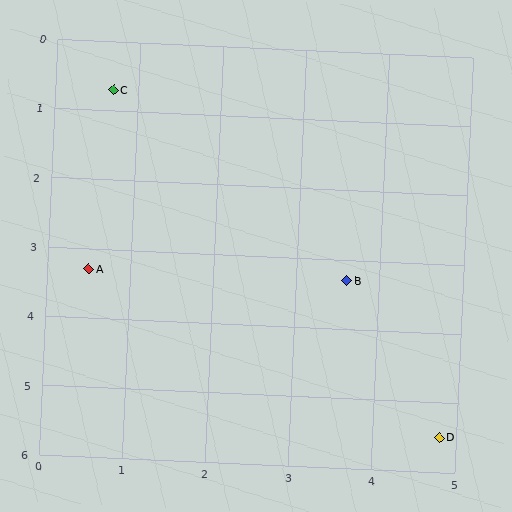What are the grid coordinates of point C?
Point C is at approximately (0.7, 0.7).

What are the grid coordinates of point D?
Point D is at approximately (4.8, 5.5).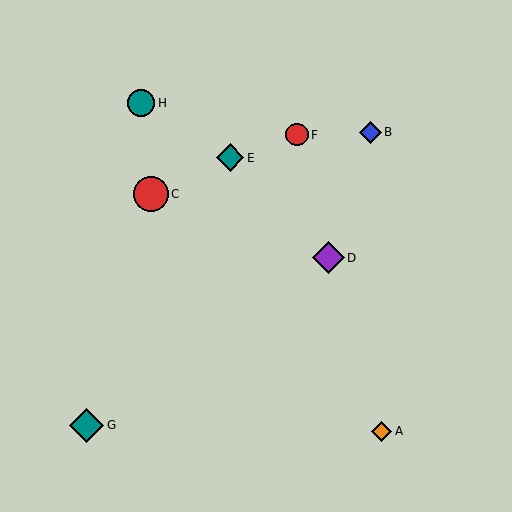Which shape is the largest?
The red circle (labeled C) is the largest.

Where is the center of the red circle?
The center of the red circle is at (151, 194).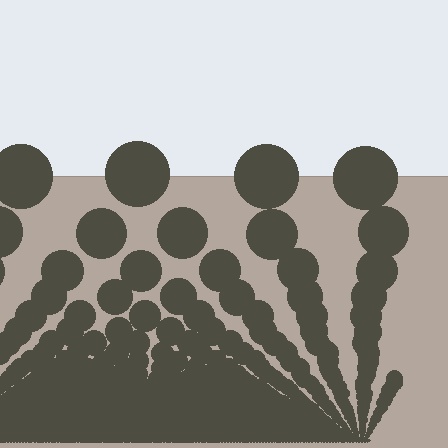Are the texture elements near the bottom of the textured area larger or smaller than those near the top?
Smaller. The gradient is inverted — elements near the bottom are smaller and denser.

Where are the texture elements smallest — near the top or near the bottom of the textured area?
Near the bottom.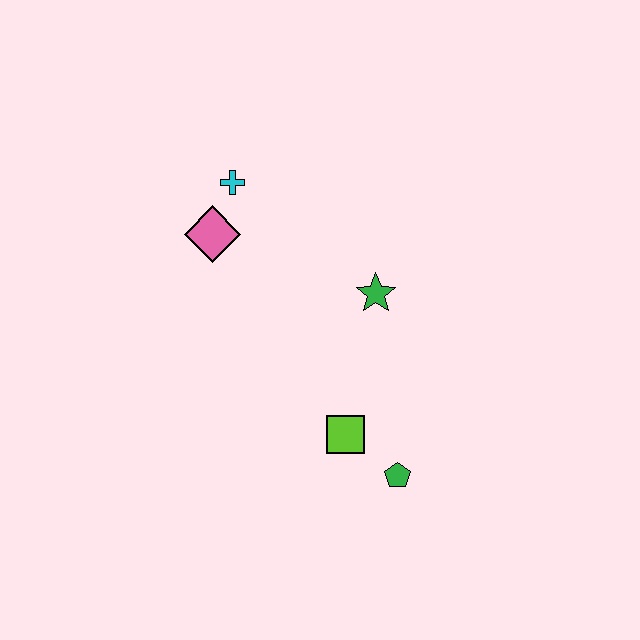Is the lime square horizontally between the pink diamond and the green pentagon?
Yes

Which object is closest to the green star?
The lime square is closest to the green star.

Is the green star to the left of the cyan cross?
No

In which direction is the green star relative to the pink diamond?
The green star is to the right of the pink diamond.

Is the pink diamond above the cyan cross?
No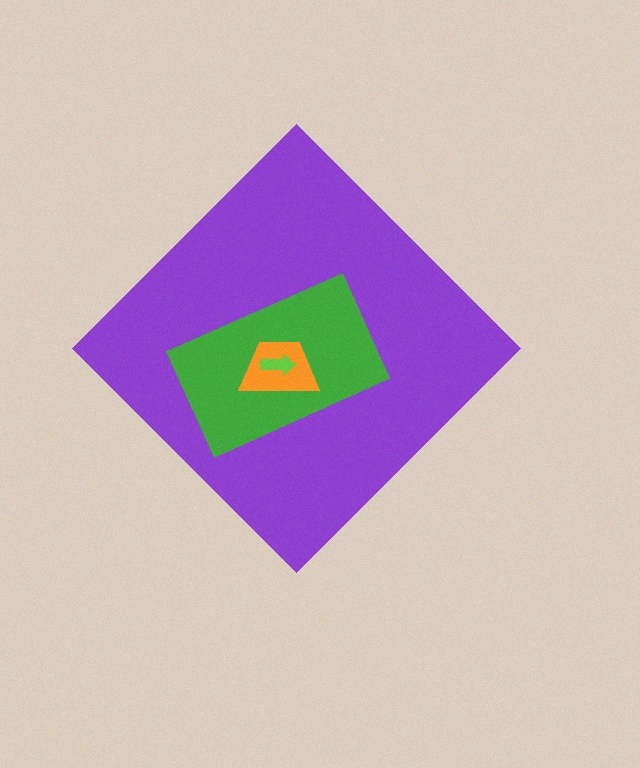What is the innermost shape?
The lime arrow.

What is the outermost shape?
The purple diamond.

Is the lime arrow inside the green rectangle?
Yes.